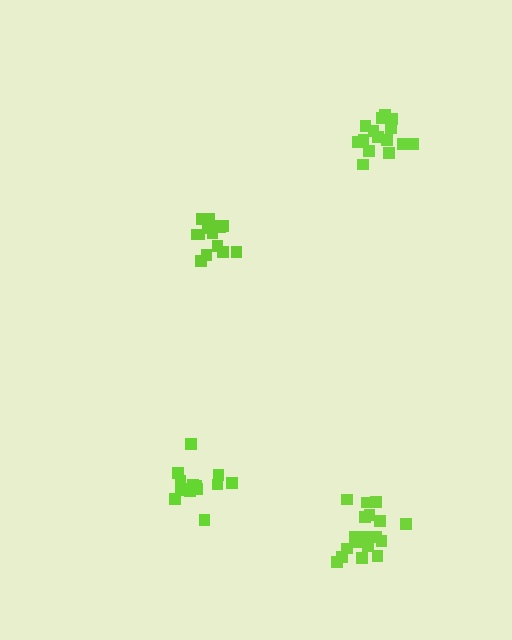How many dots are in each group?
Group 1: 15 dots, Group 2: 19 dots, Group 3: 14 dots, Group 4: 15 dots (63 total).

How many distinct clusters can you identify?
There are 4 distinct clusters.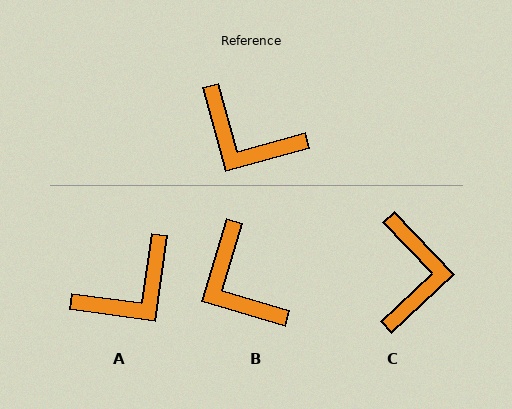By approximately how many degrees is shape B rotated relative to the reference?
Approximately 32 degrees clockwise.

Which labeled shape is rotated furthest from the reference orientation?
C, about 118 degrees away.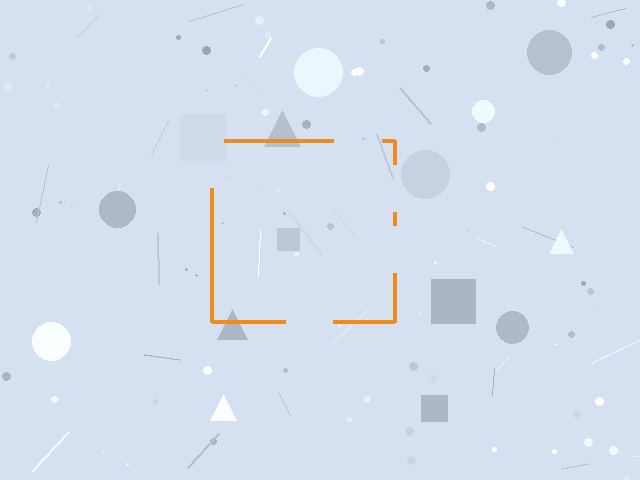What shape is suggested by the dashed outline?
The dashed outline suggests a square.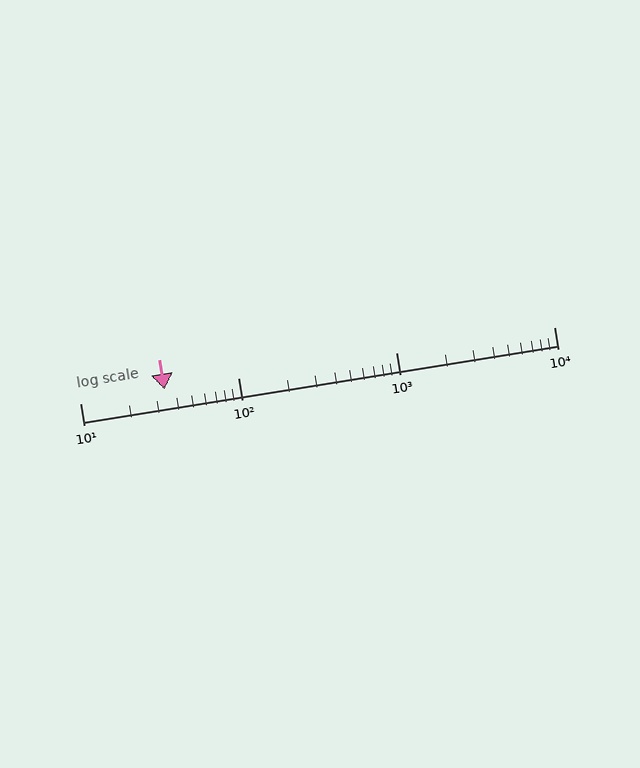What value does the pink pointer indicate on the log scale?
The pointer indicates approximately 34.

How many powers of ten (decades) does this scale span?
The scale spans 3 decades, from 10 to 10000.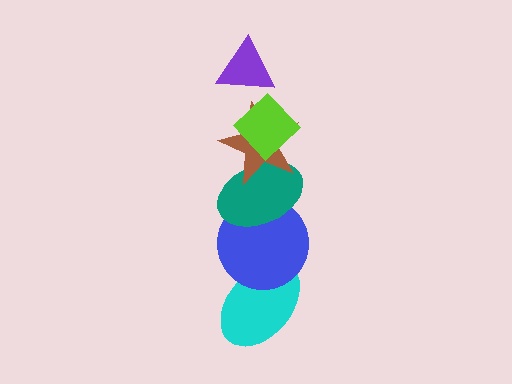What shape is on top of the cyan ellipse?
The blue circle is on top of the cyan ellipse.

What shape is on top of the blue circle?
The teal ellipse is on top of the blue circle.